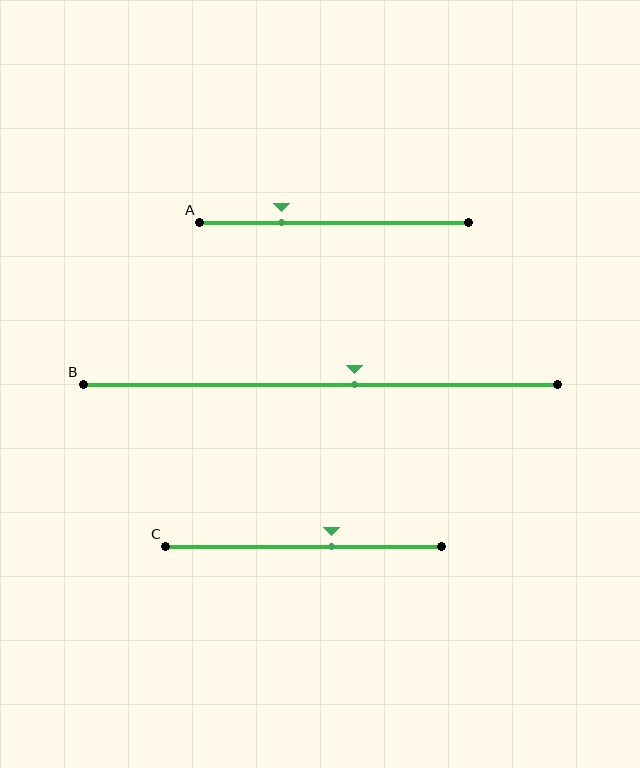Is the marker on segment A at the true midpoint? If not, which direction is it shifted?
No, the marker on segment A is shifted to the left by about 19% of the segment length.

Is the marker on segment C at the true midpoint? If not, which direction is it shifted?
No, the marker on segment C is shifted to the right by about 10% of the segment length.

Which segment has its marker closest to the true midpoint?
Segment B has its marker closest to the true midpoint.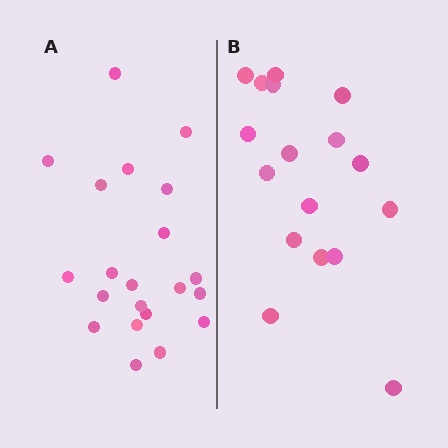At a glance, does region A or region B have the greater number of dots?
Region A (the left region) has more dots.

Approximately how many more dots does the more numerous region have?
Region A has about 4 more dots than region B.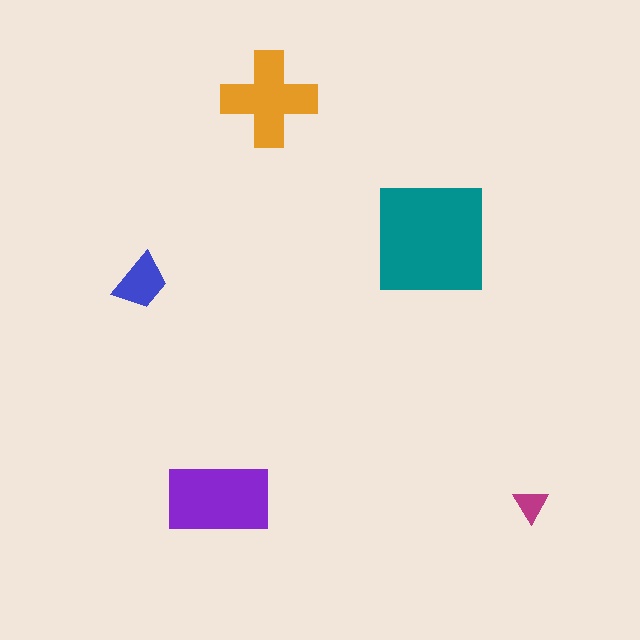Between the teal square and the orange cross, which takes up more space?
The teal square.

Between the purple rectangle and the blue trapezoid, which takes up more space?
The purple rectangle.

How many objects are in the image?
There are 5 objects in the image.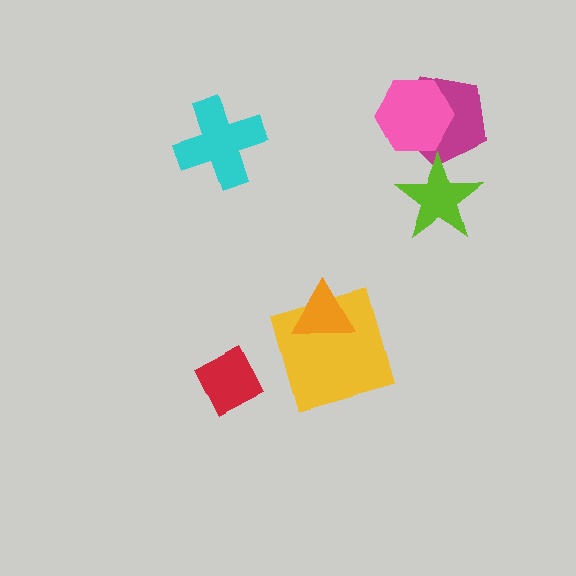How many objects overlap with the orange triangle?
1 object overlaps with the orange triangle.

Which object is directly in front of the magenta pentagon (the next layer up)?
The pink hexagon is directly in front of the magenta pentagon.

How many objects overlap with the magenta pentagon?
2 objects overlap with the magenta pentagon.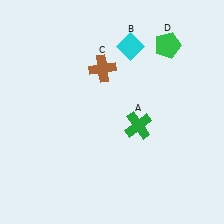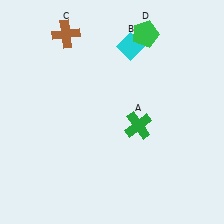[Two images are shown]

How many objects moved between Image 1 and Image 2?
2 objects moved between the two images.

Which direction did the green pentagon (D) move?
The green pentagon (D) moved left.